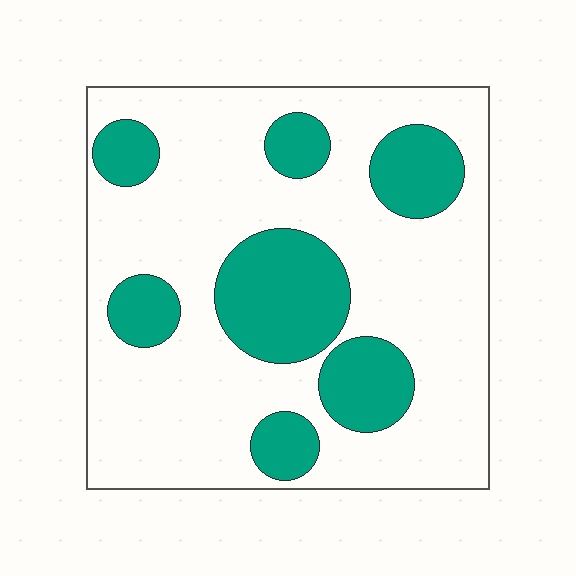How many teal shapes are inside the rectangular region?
7.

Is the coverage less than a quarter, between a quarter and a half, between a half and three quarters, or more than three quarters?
Between a quarter and a half.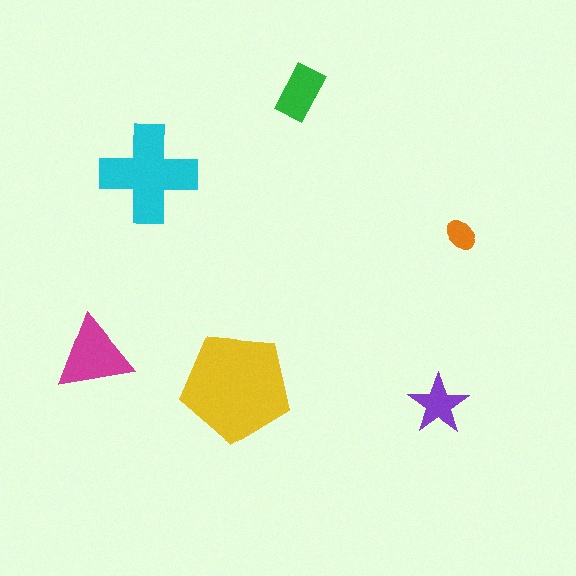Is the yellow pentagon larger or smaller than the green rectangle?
Larger.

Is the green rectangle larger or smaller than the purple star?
Larger.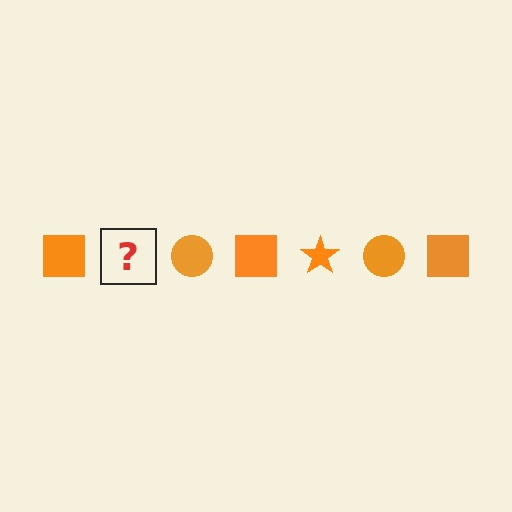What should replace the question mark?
The question mark should be replaced with an orange star.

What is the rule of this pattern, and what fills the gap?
The rule is that the pattern cycles through square, star, circle shapes in orange. The gap should be filled with an orange star.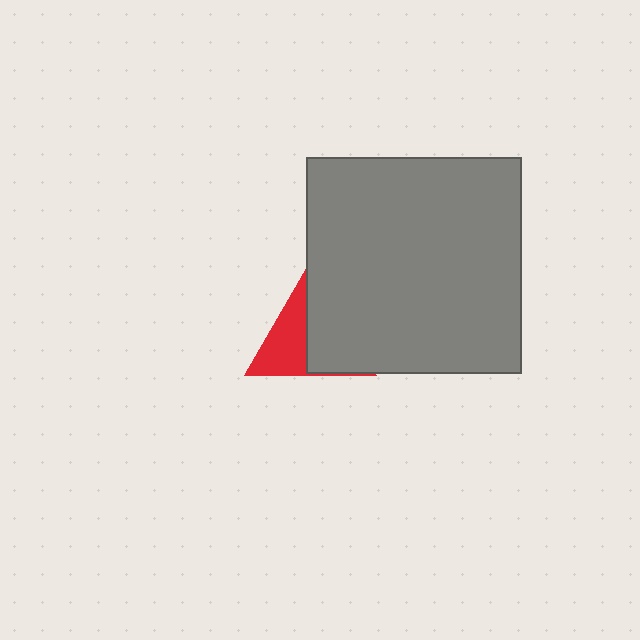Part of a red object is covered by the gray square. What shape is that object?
It is a triangle.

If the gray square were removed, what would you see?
You would see the complete red triangle.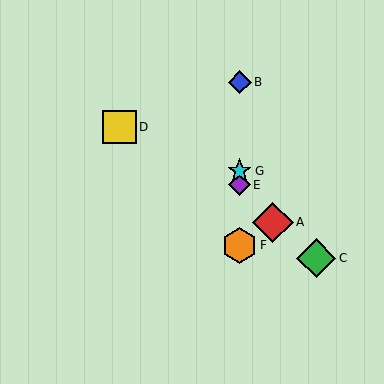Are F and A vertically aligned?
No, F is at x≈240 and A is at x≈273.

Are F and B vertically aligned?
Yes, both are at x≈240.